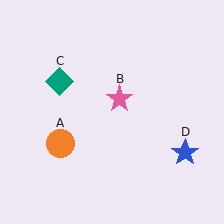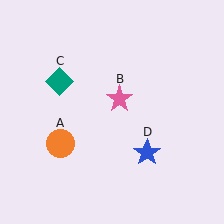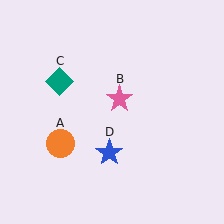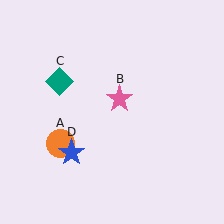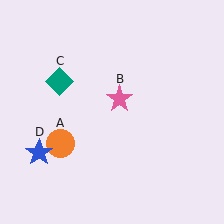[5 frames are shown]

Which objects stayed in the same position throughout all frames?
Orange circle (object A) and pink star (object B) and teal diamond (object C) remained stationary.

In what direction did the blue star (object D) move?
The blue star (object D) moved left.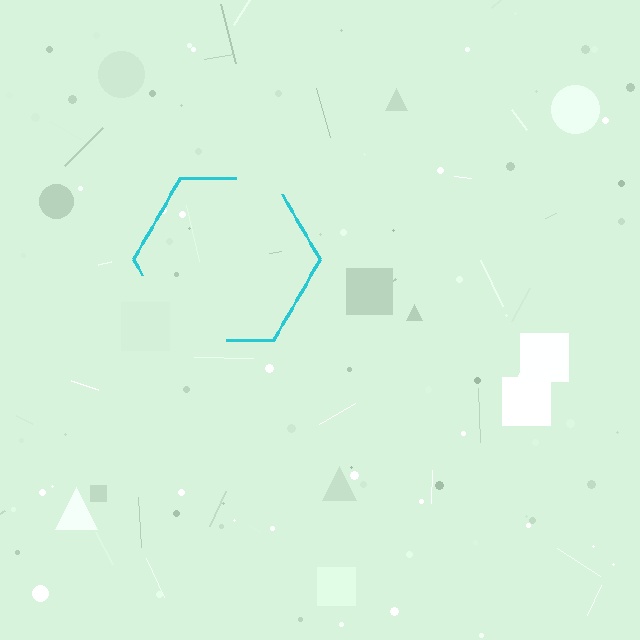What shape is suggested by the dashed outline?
The dashed outline suggests a hexagon.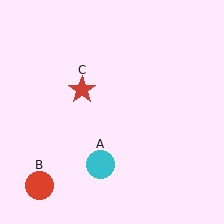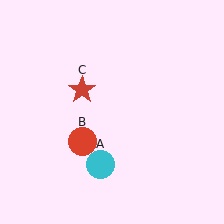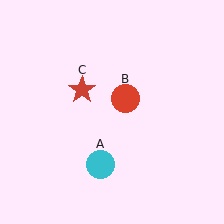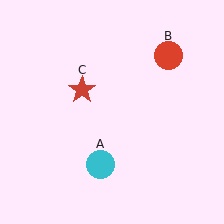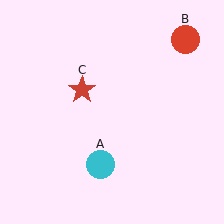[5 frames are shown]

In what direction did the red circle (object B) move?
The red circle (object B) moved up and to the right.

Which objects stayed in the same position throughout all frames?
Cyan circle (object A) and red star (object C) remained stationary.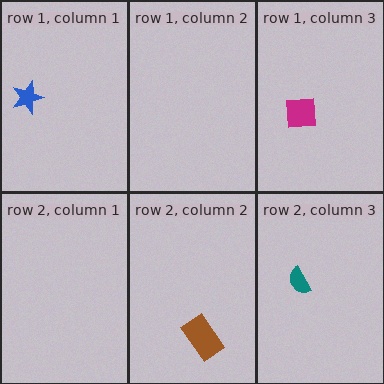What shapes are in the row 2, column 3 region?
The teal semicircle.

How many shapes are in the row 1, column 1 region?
1.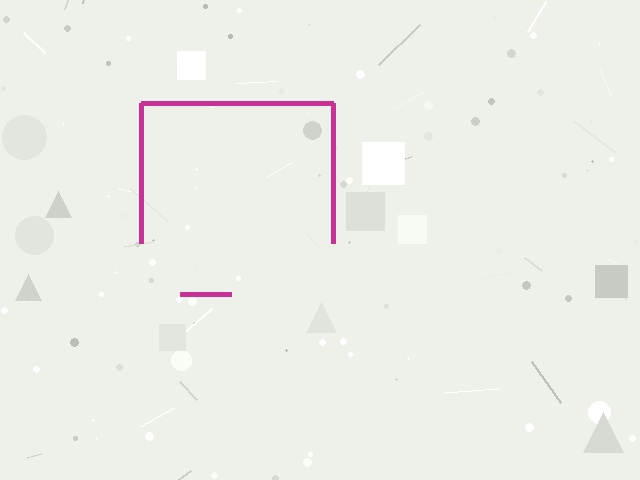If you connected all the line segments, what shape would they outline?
They would outline a square.